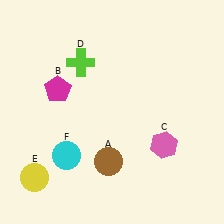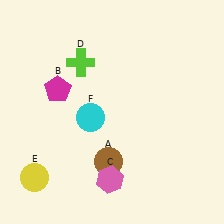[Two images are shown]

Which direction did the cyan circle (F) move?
The cyan circle (F) moved up.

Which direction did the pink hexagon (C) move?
The pink hexagon (C) moved left.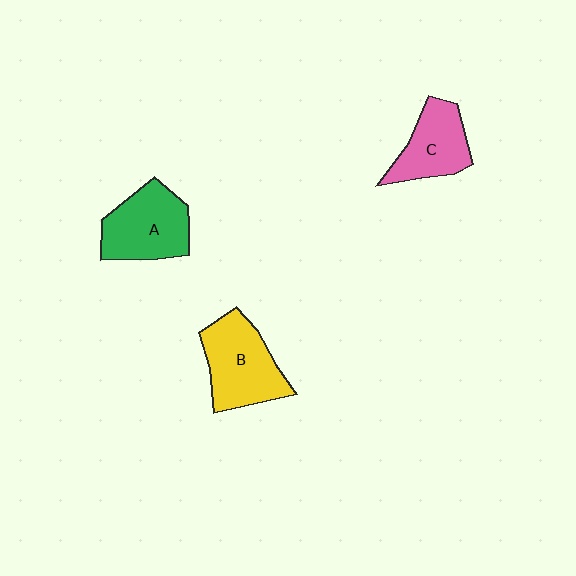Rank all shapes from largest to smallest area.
From largest to smallest: B (yellow), A (green), C (pink).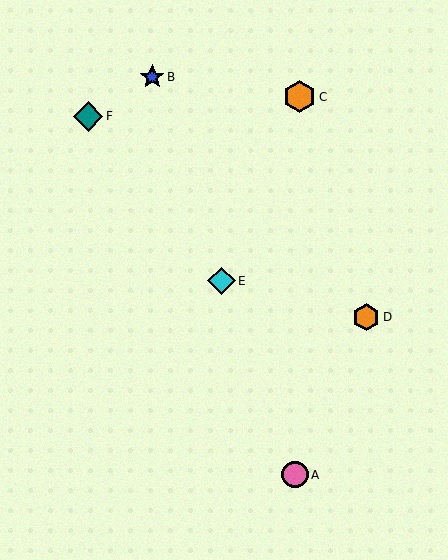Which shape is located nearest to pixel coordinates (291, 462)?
The pink circle (labeled A) at (295, 475) is nearest to that location.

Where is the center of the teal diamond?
The center of the teal diamond is at (88, 116).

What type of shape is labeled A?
Shape A is a pink circle.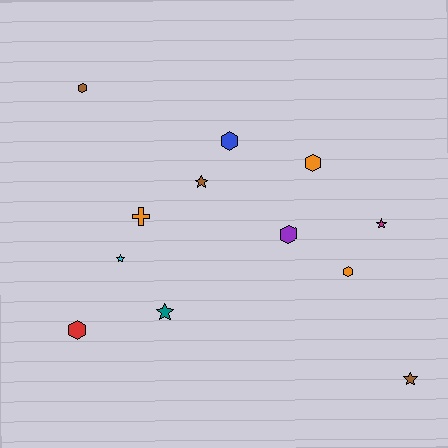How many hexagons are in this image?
There are 6 hexagons.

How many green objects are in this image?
There are no green objects.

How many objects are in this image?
There are 12 objects.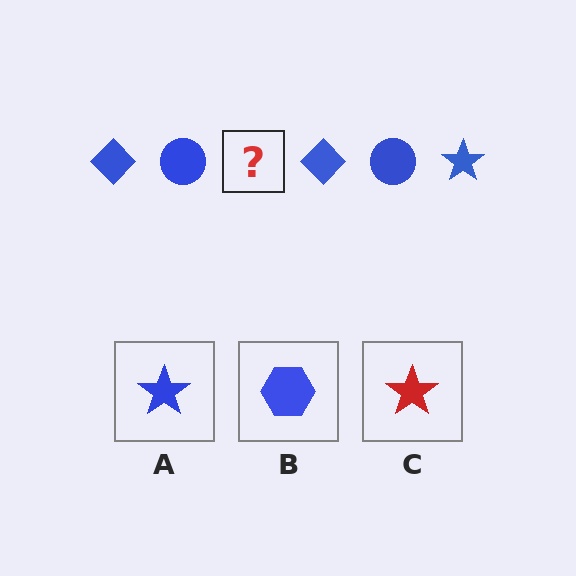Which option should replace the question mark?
Option A.